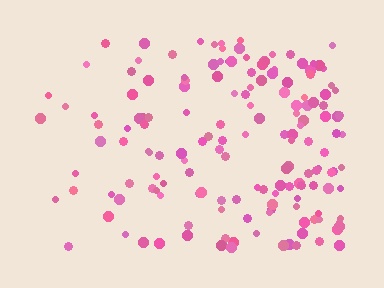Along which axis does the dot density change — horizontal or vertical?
Horizontal.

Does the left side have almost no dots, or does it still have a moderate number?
Still a moderate number, just noticeably fewer than the right.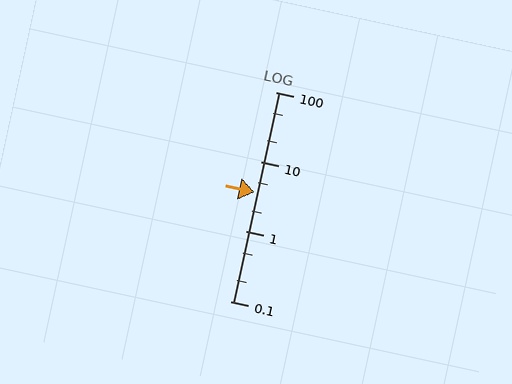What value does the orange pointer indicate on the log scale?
The pointer indicates approximately 3.7.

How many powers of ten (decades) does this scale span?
The scale spans 3 decades, from 0.1 to 100.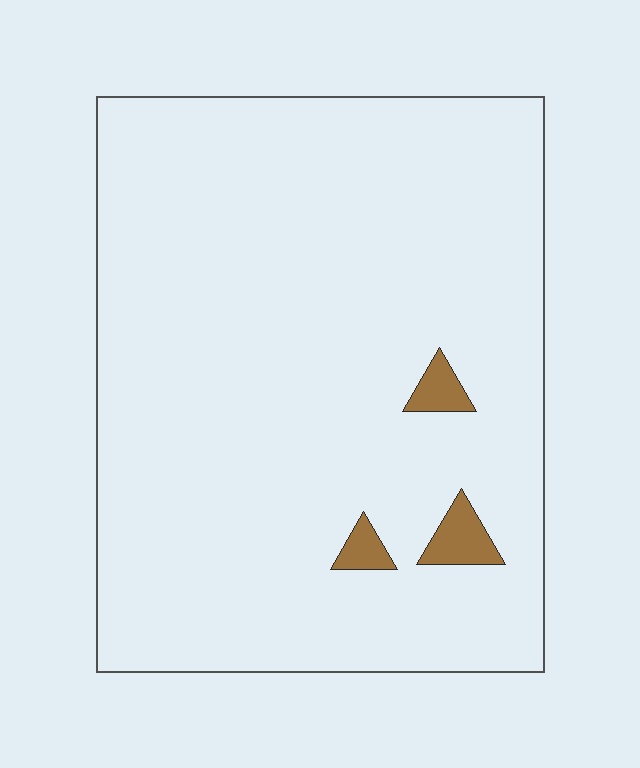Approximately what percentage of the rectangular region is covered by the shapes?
Approximately 5%.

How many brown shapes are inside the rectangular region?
3.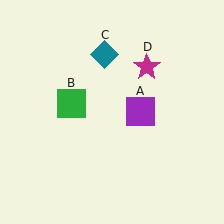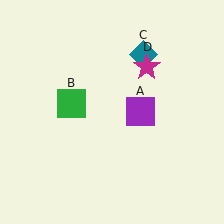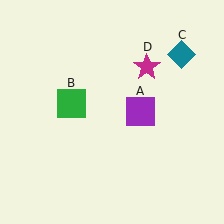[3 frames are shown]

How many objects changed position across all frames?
1 object changed position: teal diamond (object C).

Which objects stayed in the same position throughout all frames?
Purple square (object A) and green square (object B) and magenta star (object D) remained stationary.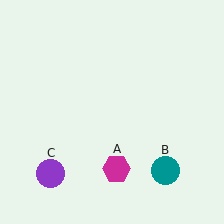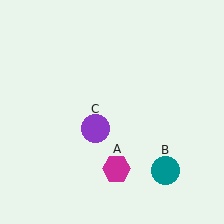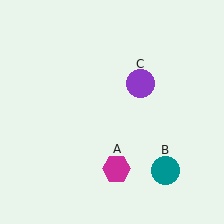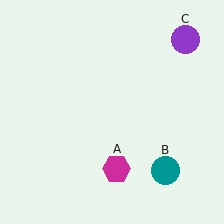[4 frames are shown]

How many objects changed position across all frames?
1 object changed position: purple circle (object C).